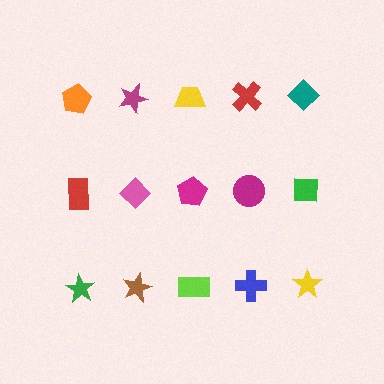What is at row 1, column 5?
A teal diamond.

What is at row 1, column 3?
A yellow trapezoid.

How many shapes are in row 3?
5 shapes.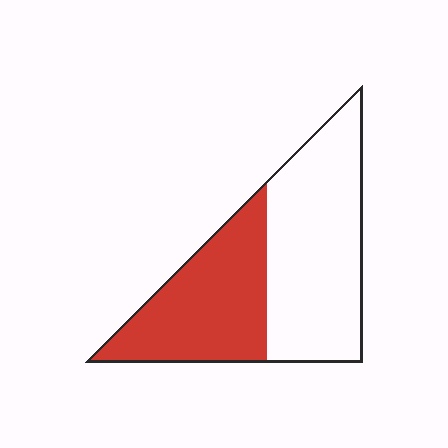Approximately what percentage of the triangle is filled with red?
Approximately 45%.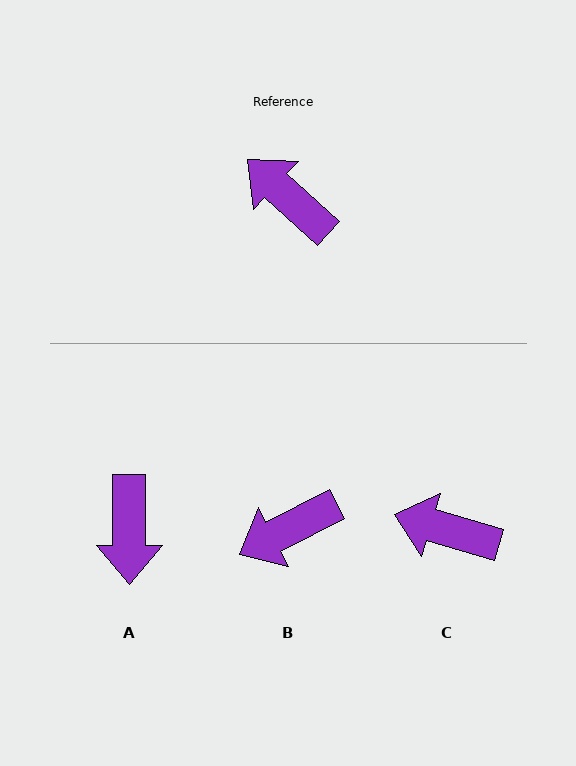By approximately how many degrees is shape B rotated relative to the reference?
Approximately 70 degrees counter-clockwise.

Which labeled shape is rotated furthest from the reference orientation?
A, about 132 degrees away.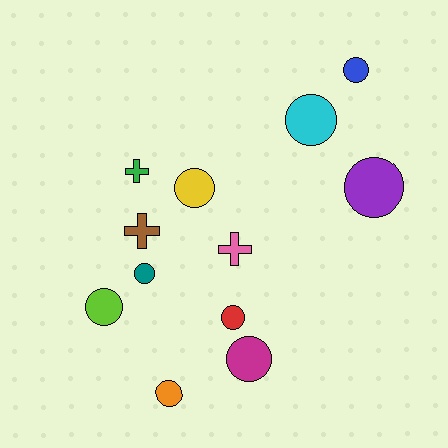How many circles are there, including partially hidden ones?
There are 9 circles.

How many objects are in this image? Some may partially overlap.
There are 12 objects.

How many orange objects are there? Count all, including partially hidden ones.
There is 1 orange object.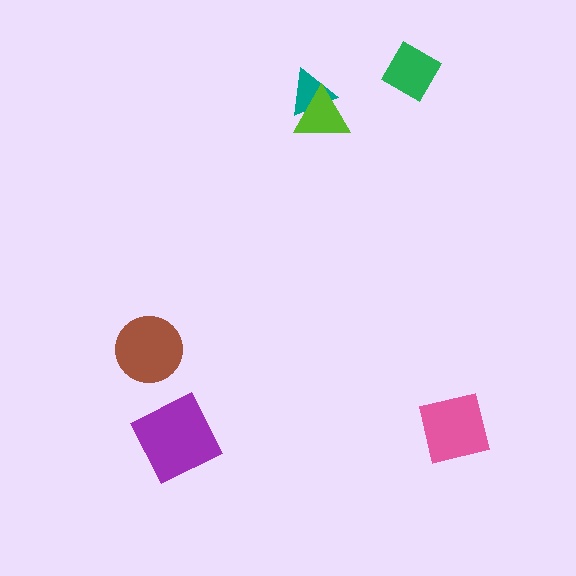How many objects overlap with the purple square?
0 objects overlap with the purple square.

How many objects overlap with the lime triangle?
1 object overlaps with the lime triangle.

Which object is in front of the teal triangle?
The lime triangle is in front of the teal triangle.